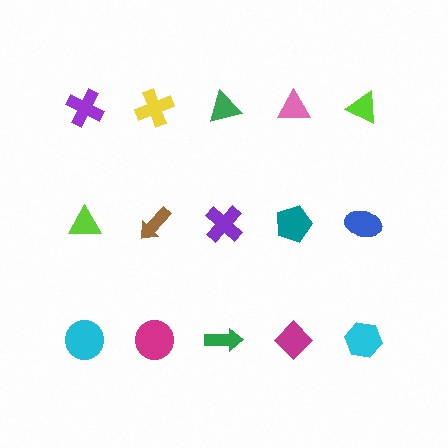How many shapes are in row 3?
5 shapes.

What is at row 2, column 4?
A teal pentagon.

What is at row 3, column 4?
A magenta diamond.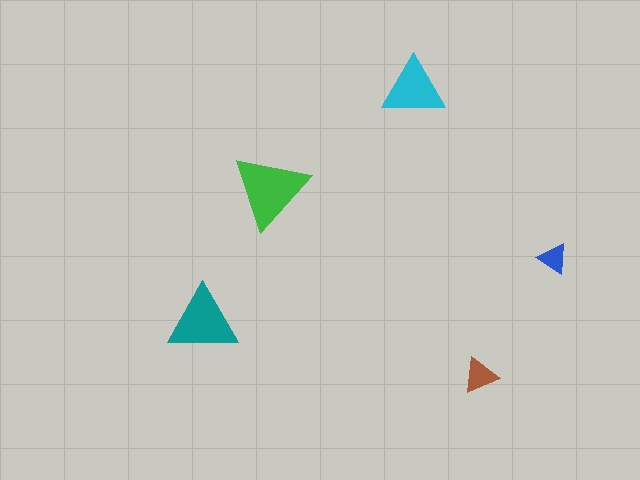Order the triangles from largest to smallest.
the green one, the teal one, the cyan one, the brown one, the blue one.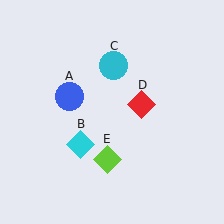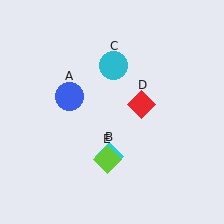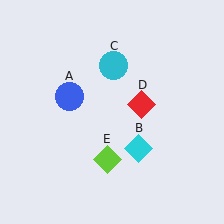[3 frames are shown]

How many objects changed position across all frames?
1 object changed position: cyan diamond (object B).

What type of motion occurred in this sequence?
The cyan diamond (object B) rotated counterclockwise around the center of the scene.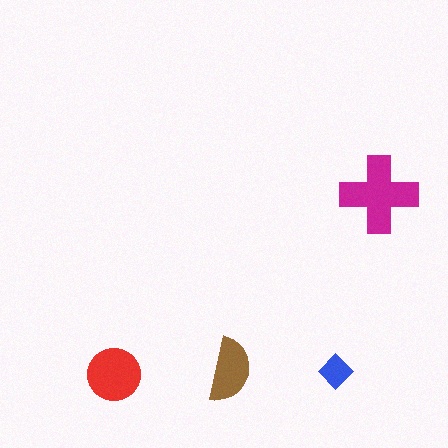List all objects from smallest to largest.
The blue diamond, the brown semicircle, the red circle, the magenta cross.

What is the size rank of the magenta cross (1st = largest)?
1st.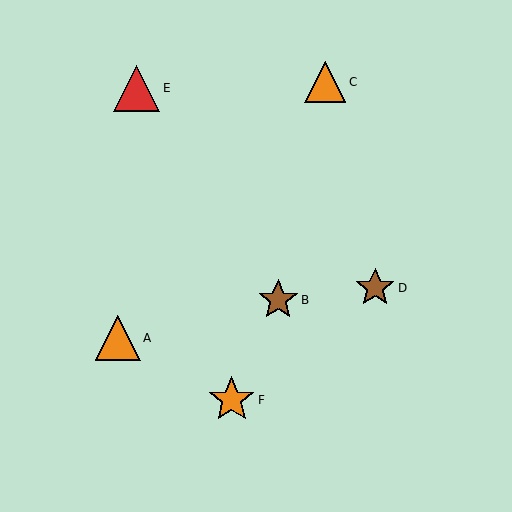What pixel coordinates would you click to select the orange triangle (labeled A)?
Click at (118, 338) to select the orange triangle A.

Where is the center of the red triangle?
The center of the red triangle is at (137, 88).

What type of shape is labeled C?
Shape C is an orange triangle.